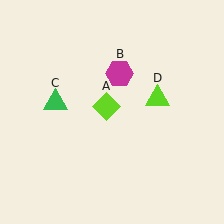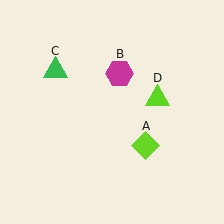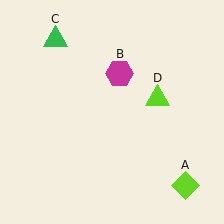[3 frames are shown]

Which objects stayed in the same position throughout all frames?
Magenta hexagon (object B) and lime triangle (object D) remained stationary.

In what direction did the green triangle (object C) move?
The green triangle (object C) moved up.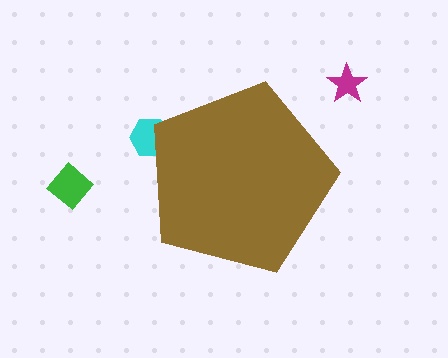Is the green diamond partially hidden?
No, the green diamond is fully visible.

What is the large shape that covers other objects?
A brown pentagon.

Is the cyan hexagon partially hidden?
Yes, the cyan hexagon is partially hidden behind the brown pentagon.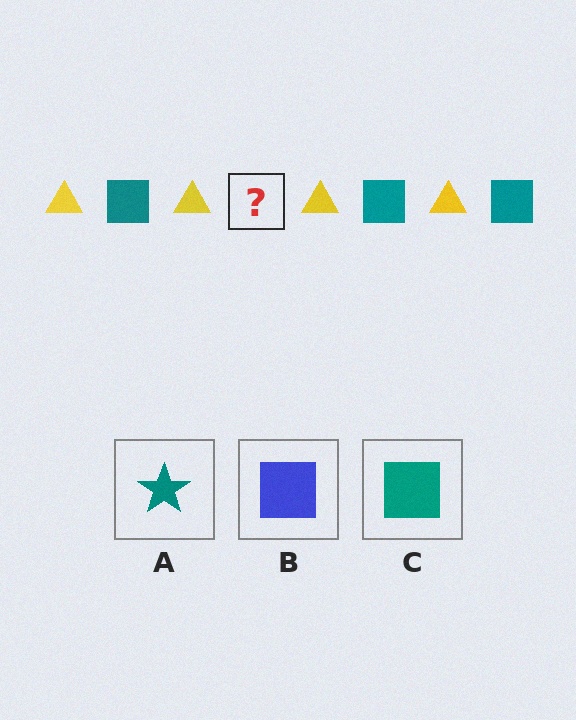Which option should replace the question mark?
Option C.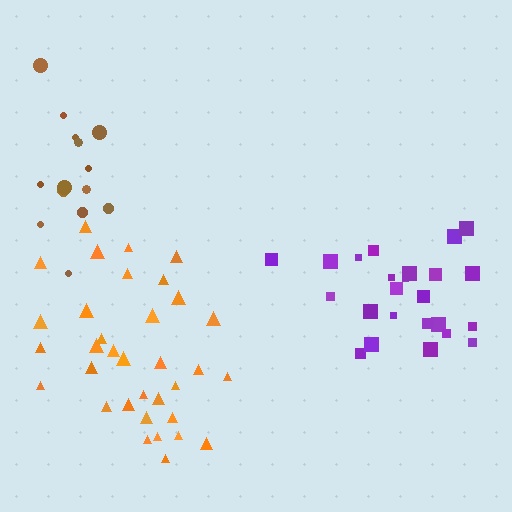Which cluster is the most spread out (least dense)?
Brown.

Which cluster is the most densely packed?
Purple.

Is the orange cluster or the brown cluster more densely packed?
Orange.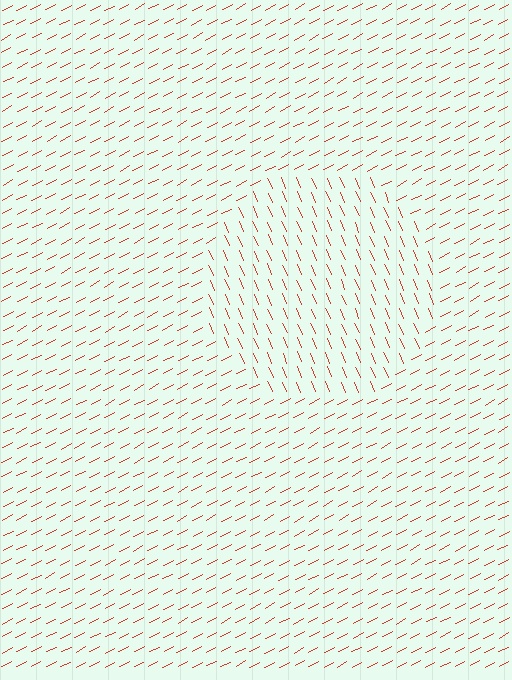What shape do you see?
I see a circle.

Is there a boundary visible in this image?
Yes, there is a texture boundary formed by a change in line orientation.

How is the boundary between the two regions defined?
The boundary is defined purely by a change in line orientation (approximately 86 degrees difference). All lines are the same color and thickness.